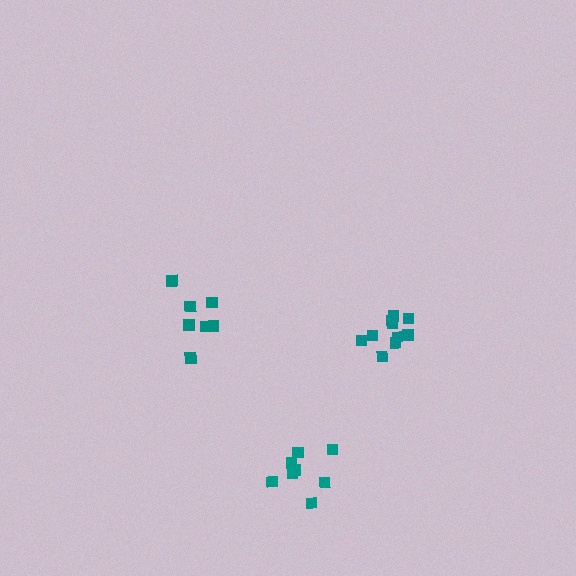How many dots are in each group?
Group 1: 8 dots, Group 2: 10 dots, Group 3: 7 dots (25 total).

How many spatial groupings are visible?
There are 3 spatial groupings.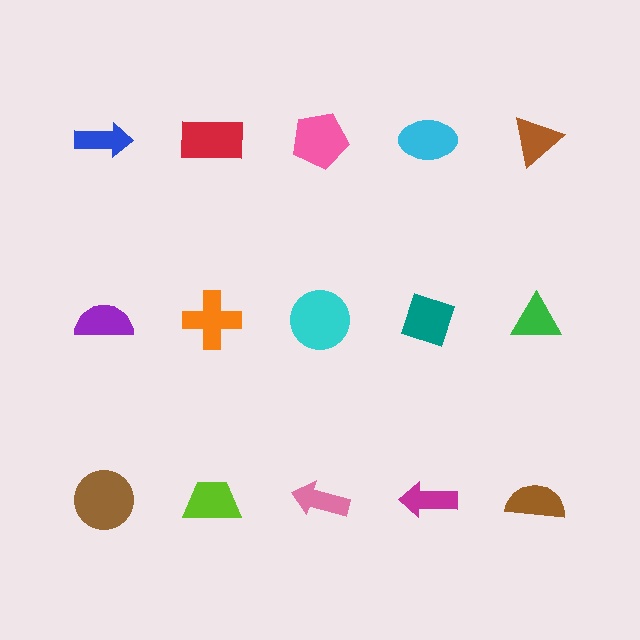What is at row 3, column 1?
A brown circle.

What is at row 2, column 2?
An orange cross.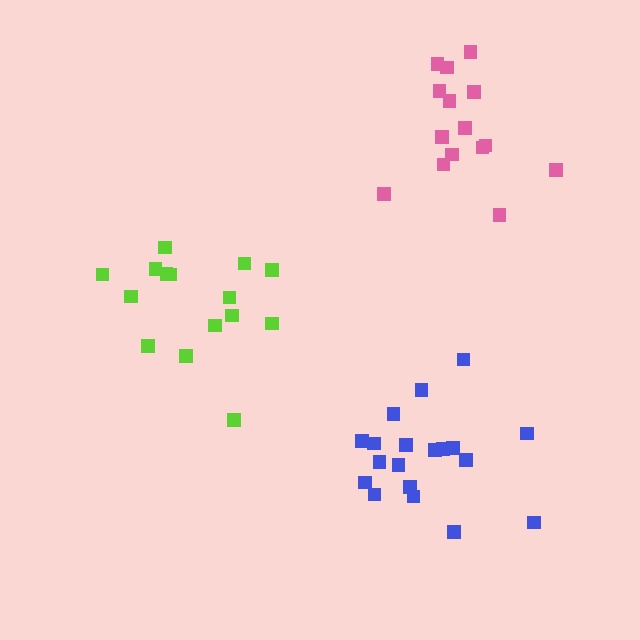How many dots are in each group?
Group 1: 19 dots, Group 2: 15 dots, Group 3: 15 dots (49 total).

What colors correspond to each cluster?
The clusters are colored: blue, lime, pink.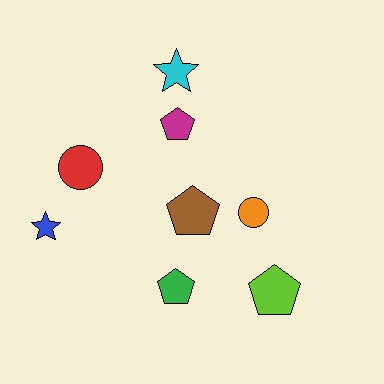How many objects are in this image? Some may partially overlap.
There are 8 objects.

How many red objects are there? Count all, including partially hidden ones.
There is 1 red object.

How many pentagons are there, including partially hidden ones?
There are 4 pentagons.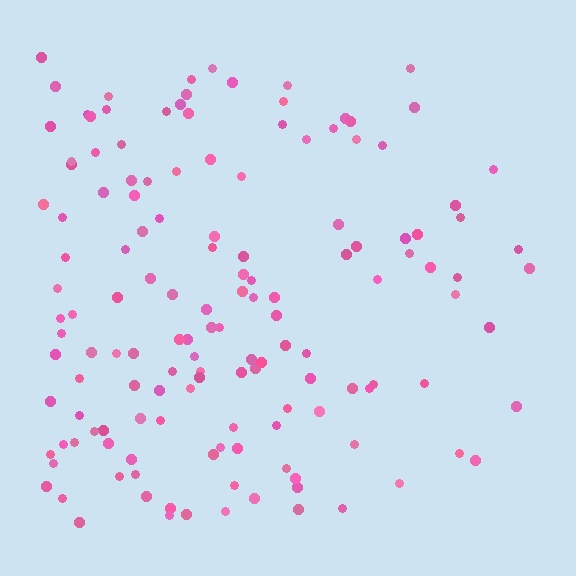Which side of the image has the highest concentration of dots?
The left.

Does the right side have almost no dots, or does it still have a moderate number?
Still a moderate number, just noticeably fewer than the left.